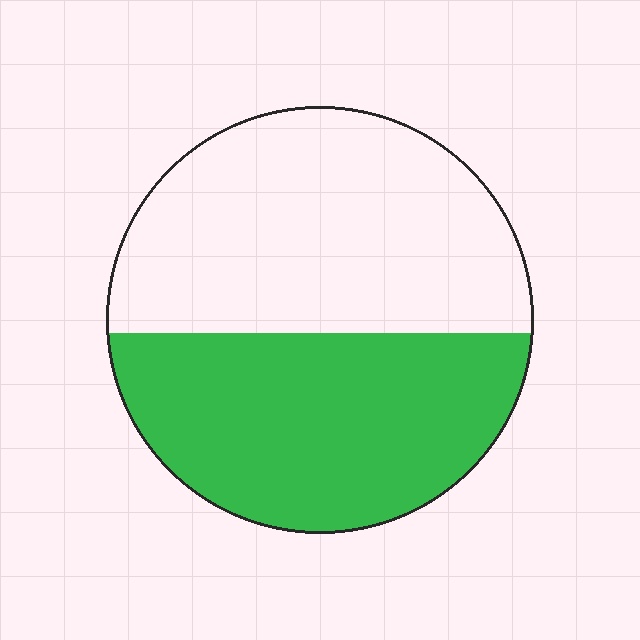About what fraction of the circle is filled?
About one half (1/2).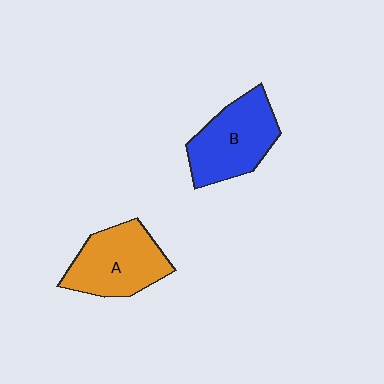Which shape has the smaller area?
Shape A (orange).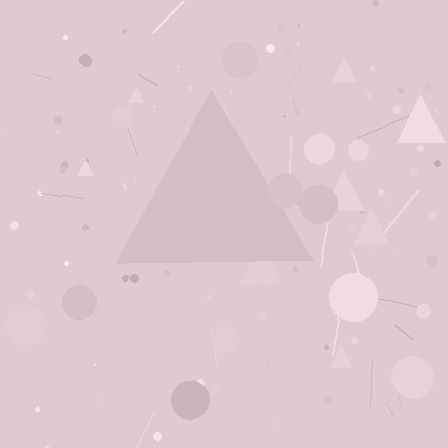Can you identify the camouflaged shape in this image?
The camouflaged shape is a triangle.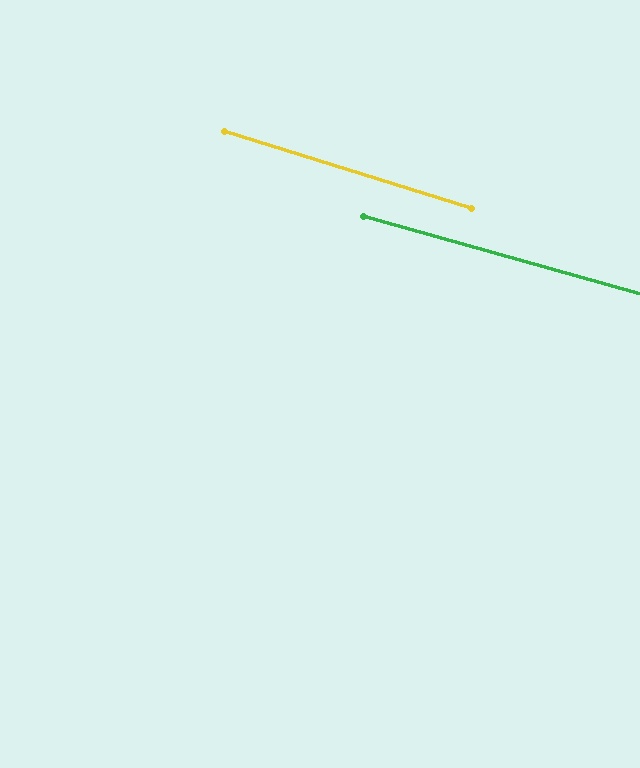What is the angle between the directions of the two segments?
Approximately 2 degrees.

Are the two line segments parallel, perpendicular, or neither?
Parallel — their directions differ by only 1.7°.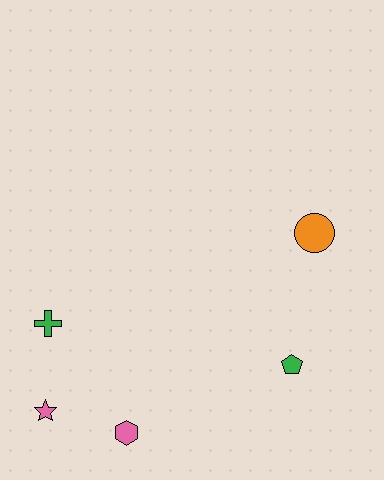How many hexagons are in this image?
There is 1 hexagon.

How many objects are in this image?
There are 5 objects.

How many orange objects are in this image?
There is 1 orange object.